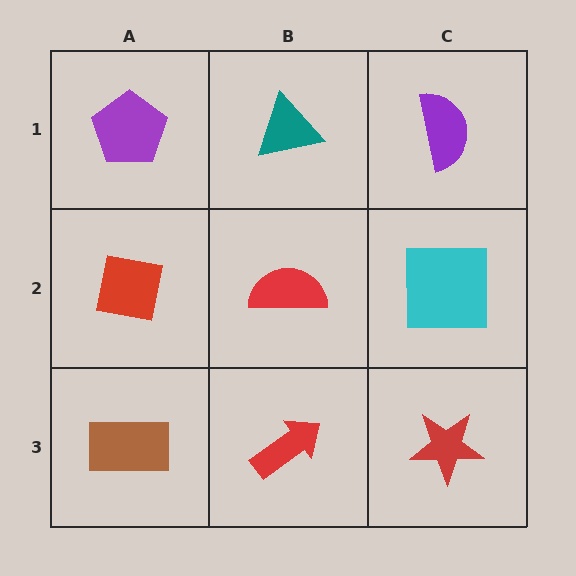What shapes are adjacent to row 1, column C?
A cyan square (row 2, column C), a teal triangle (row 1, column B).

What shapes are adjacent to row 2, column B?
A teal triangle (row 1, column B), a red arrow (row 3, column B), a red square (row 2, column A), a cyan square (row 2, column C).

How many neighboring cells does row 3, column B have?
3.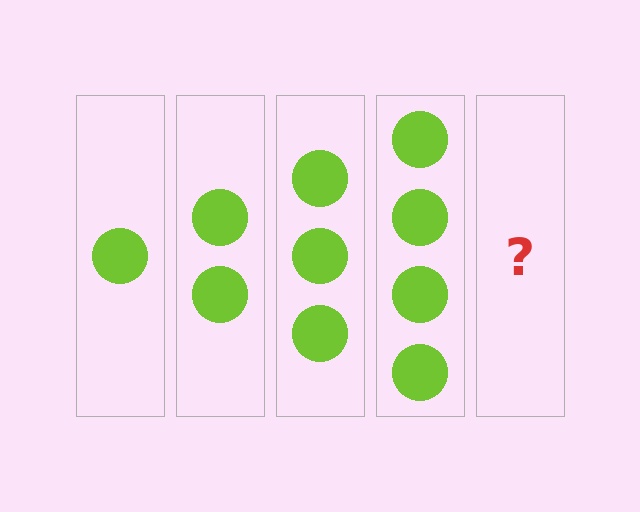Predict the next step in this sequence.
The next step is 5 circles.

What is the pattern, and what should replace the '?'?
The pattern is that each step adds one more circle. The '?' should be 5 circles.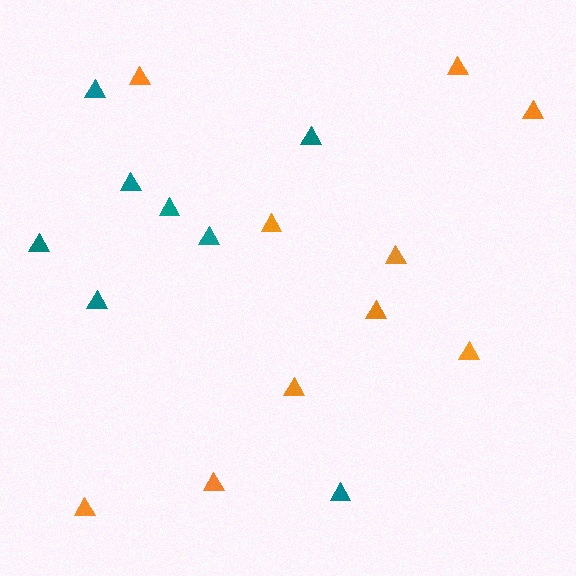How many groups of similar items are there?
There are 2 groups: one group of orange triangles (10) and one group of teal triangles (8).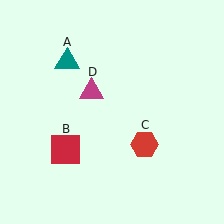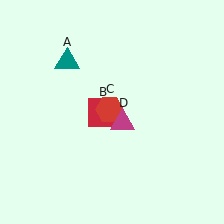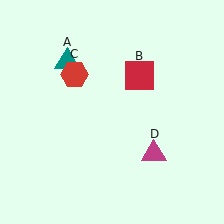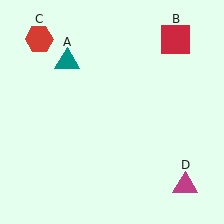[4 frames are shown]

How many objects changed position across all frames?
3 objects changed position: red square (object B), red hexagon (object C), magenta triangle (object D).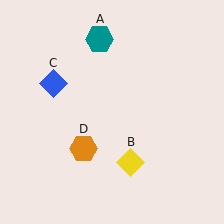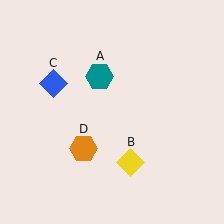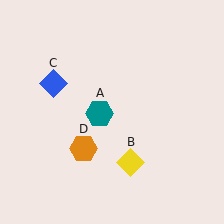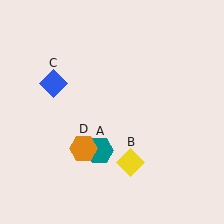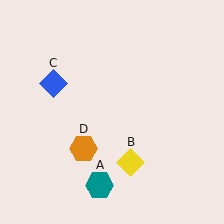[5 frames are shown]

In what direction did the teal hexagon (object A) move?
The teal hexagon (object A) moved down.